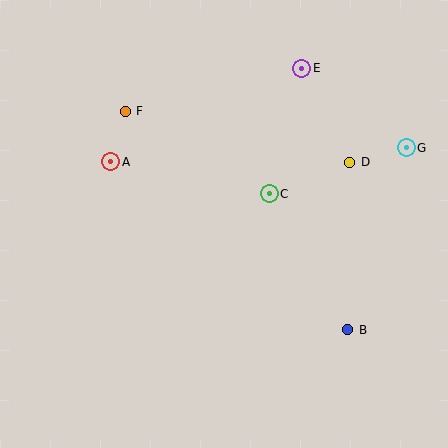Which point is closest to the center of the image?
Point C at (269, 194) is closest to the center.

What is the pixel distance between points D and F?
The distance between D and F is 230 pixels.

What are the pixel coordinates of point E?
Point E is at (302, 68).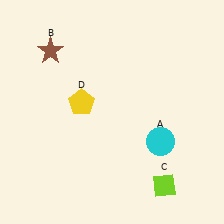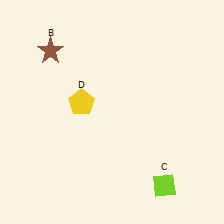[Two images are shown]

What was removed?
The cyan circle (A) was removed in Image 2.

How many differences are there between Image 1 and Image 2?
There is 1 difference between the two images.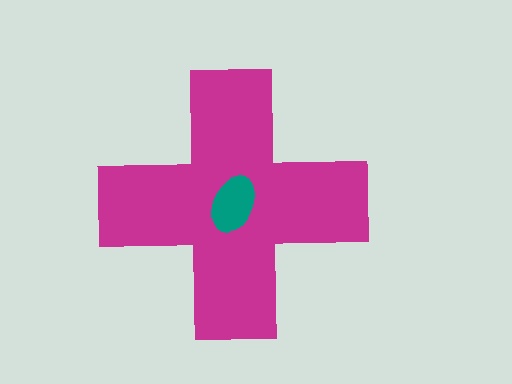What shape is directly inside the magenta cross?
The teal ellipse.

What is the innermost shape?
The teal ellipse.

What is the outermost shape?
The magenta cross.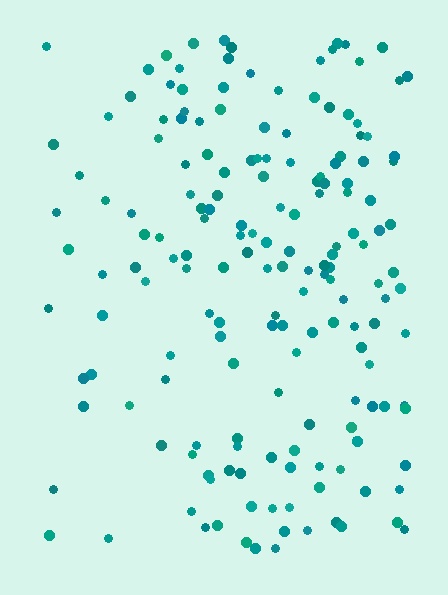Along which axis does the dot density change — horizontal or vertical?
Horizontal.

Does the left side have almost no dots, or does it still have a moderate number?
Still a moderate number, just noticeably fewer than the right.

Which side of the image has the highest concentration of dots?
The right.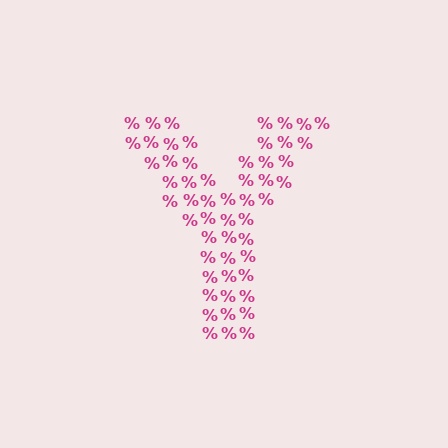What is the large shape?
The large shape is the letter Y.